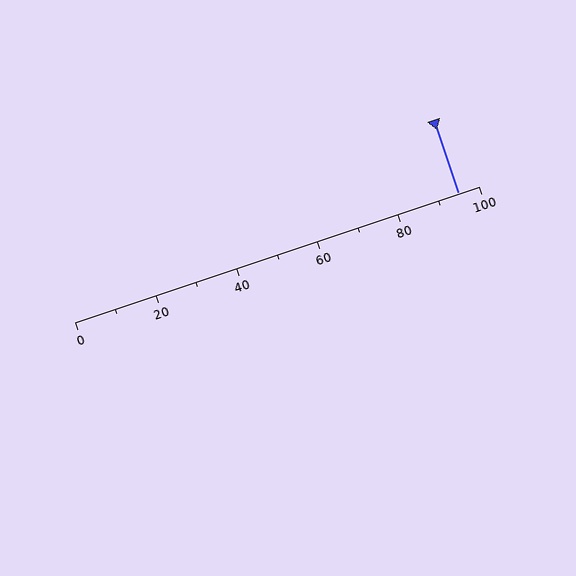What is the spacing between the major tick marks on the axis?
The major ticks are spaced 20 apart.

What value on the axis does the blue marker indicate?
The marker indicates approximately 95.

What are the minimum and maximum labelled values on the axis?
The axis runs from 0 to 100.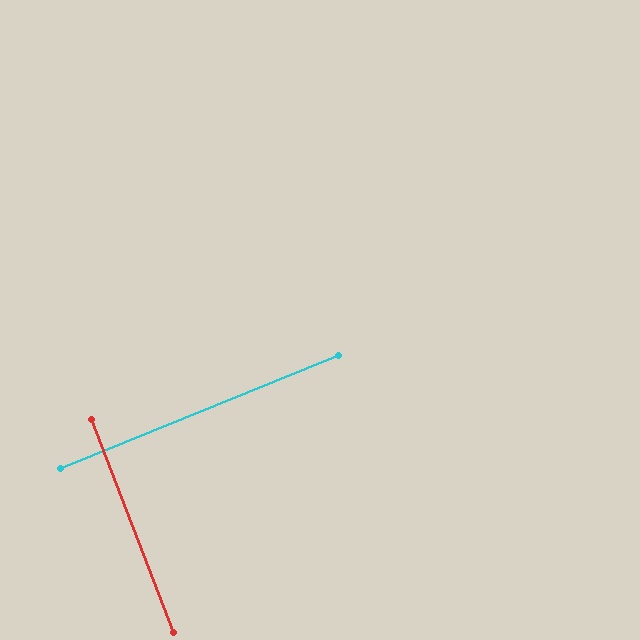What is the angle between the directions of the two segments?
Approximately 89 degrees.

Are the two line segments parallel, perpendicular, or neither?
Perpendicular — they meet at approximately 89°.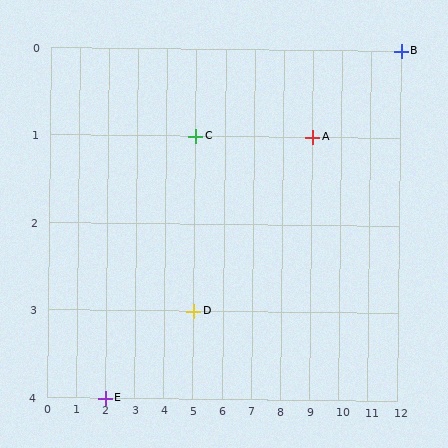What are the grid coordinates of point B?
Point B is at grid coordinates (12, 0).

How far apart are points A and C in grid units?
Points A and C are 4 columns apart.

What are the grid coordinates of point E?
Point E is at grid coordinates (2, 4).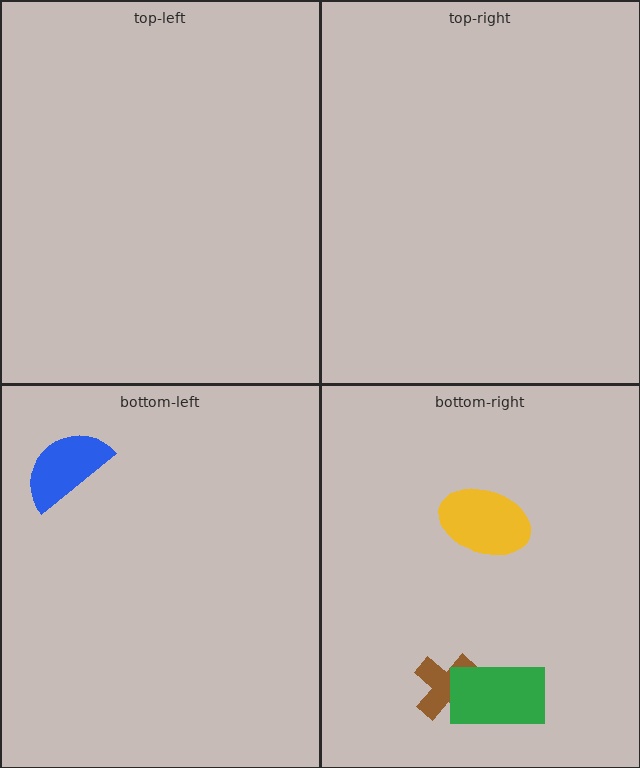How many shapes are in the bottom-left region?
1.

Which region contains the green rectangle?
The bottom-right region.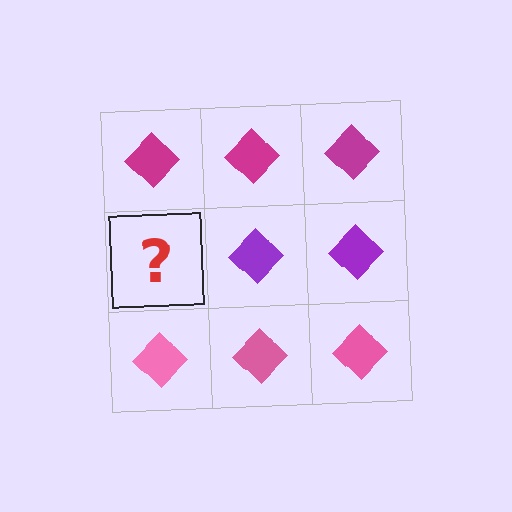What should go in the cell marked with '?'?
The missing cell should contain a purple diamond.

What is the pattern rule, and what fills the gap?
The rule is that each row has a consistent color. The gap should be filled with a purple diamond.